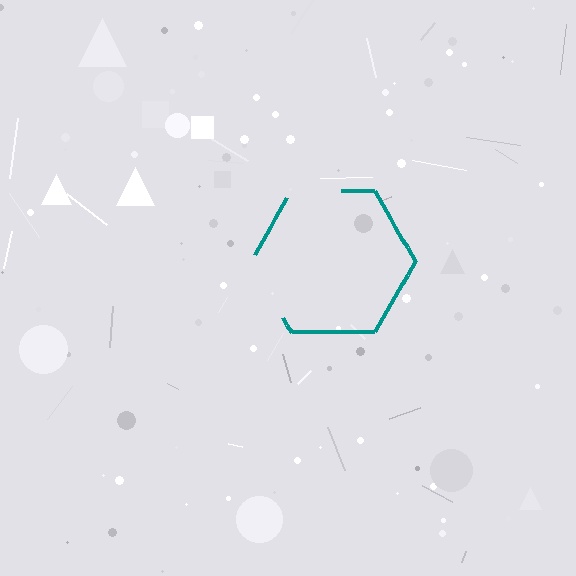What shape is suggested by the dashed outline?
The dashed outline suggests a hexagon.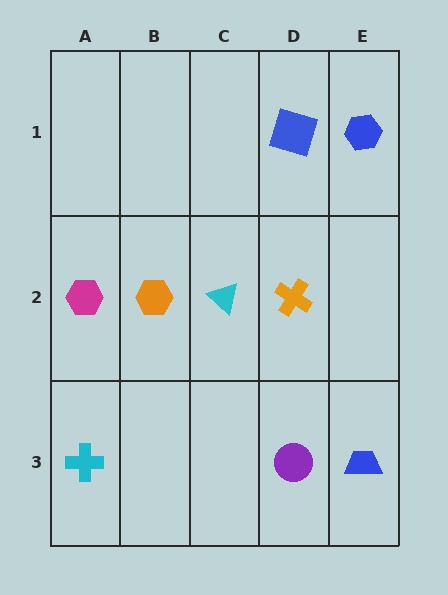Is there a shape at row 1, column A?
No, that cell is empty.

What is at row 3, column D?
A purple circle.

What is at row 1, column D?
A blue square.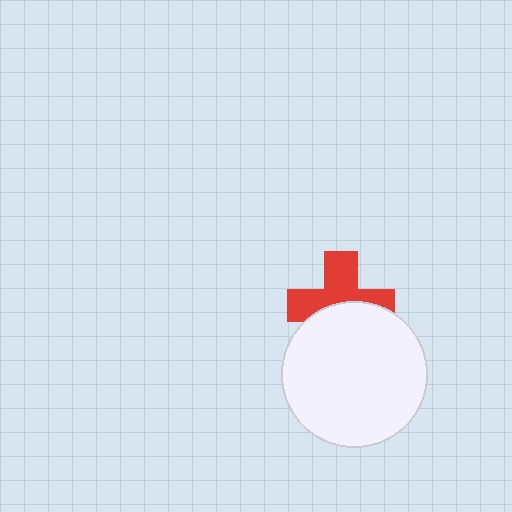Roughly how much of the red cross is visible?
About half of it is visible (roughly 56%).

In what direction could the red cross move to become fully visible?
The red cross could move up. That would shift it out from behind the white circle entirely.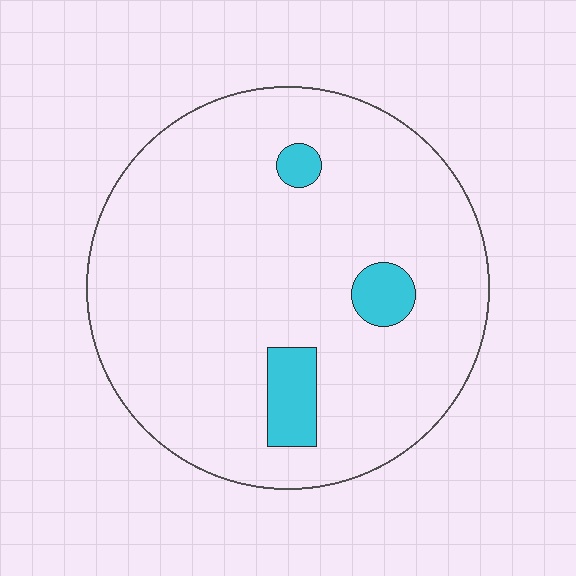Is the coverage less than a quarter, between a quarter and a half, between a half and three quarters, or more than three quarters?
Less than a quarter.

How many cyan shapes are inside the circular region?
3.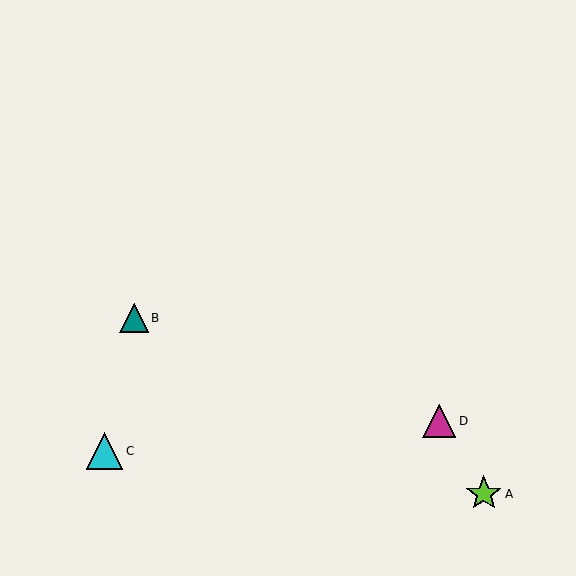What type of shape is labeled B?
Shape B is a teal triangle.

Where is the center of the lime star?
The center of the lime star is at (484, 494).